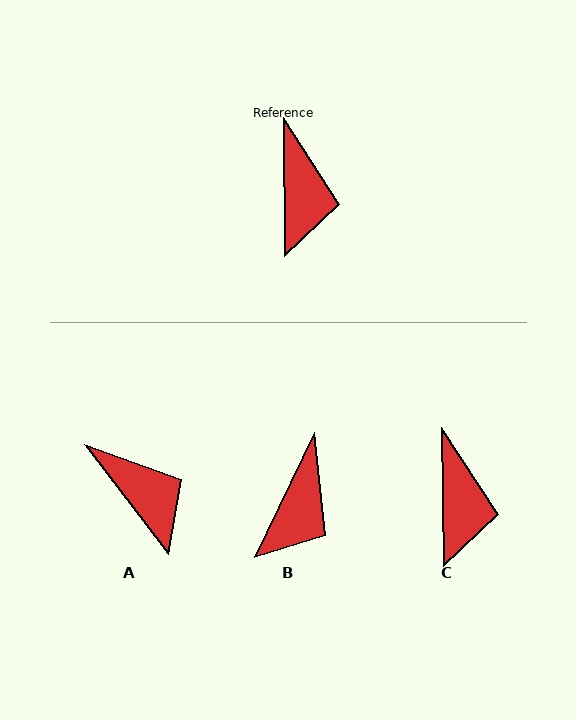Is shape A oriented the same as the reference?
No, it is off by about 37 degrees.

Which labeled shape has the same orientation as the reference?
C.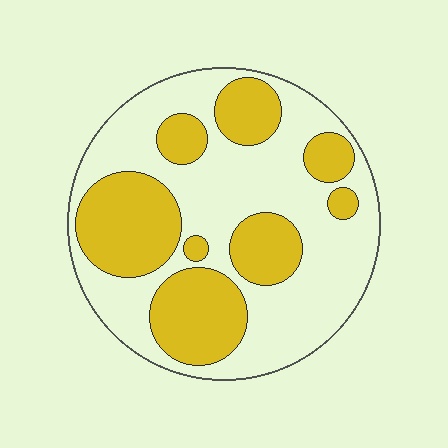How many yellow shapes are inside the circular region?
8.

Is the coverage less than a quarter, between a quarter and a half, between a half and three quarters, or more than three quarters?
Between a quarter and a half.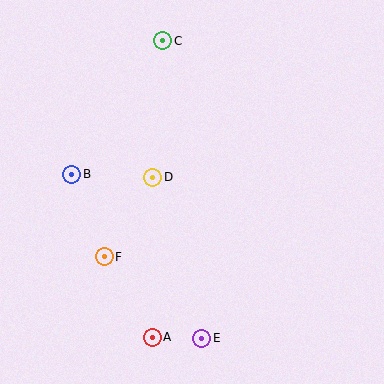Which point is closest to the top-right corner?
Point C is closest to the top-right corner.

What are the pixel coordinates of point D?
Point D is at (153, 177).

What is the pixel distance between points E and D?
The distance between E and D is 168 pixels.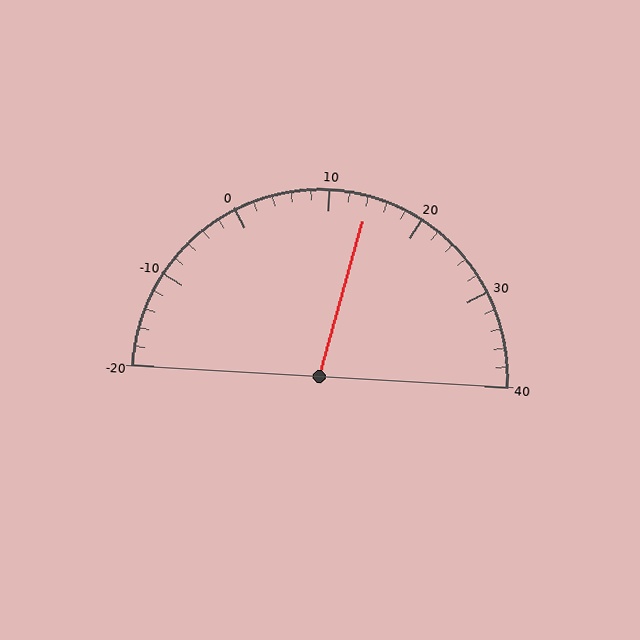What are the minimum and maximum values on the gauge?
The gauge ranges from -20 to 40.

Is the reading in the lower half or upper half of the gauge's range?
The reading is in the upper half of the range (-20 to 40).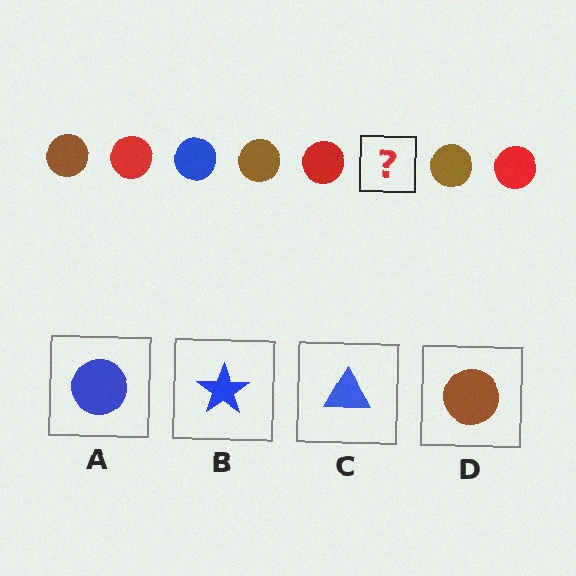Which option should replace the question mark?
Option A.